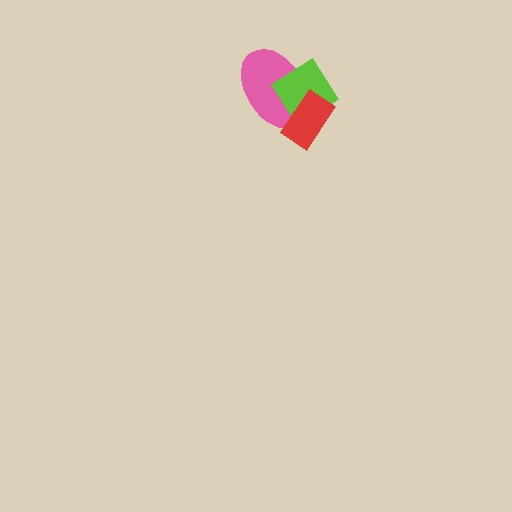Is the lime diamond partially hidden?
Yes, it is partially covered by another shape.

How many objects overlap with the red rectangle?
2 objects overlap with the red rectangle.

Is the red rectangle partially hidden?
No, no other shape covers it.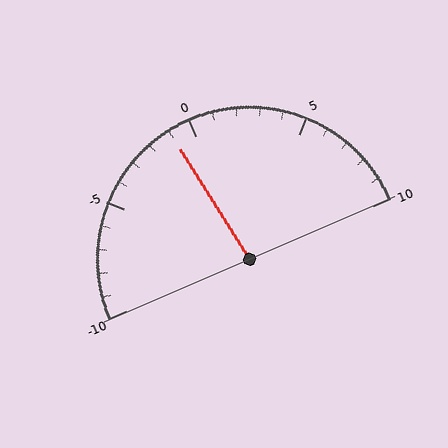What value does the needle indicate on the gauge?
The needle indicates approximately -1.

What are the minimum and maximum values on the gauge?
The gauge ranges from -10 to 10.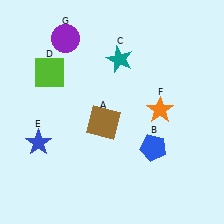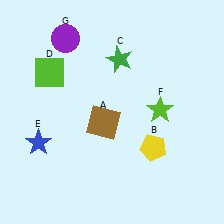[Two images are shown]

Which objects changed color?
B changed from blue to yellow. C changed from teal to green. F changed from orange to lime.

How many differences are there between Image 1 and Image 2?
There are 3 differences between the two images.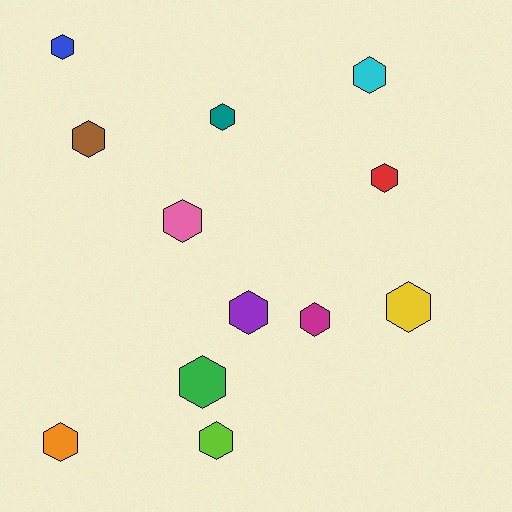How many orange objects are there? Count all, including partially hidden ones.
There is 1 orange object.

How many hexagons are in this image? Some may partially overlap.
There are 12 hexagons.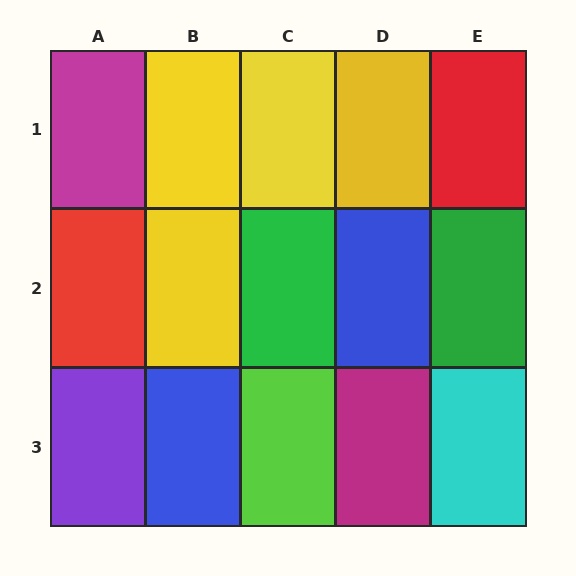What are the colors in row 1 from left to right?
Magenta, yellow, yellow, yellow, red.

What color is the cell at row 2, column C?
Green.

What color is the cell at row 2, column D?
Blue.